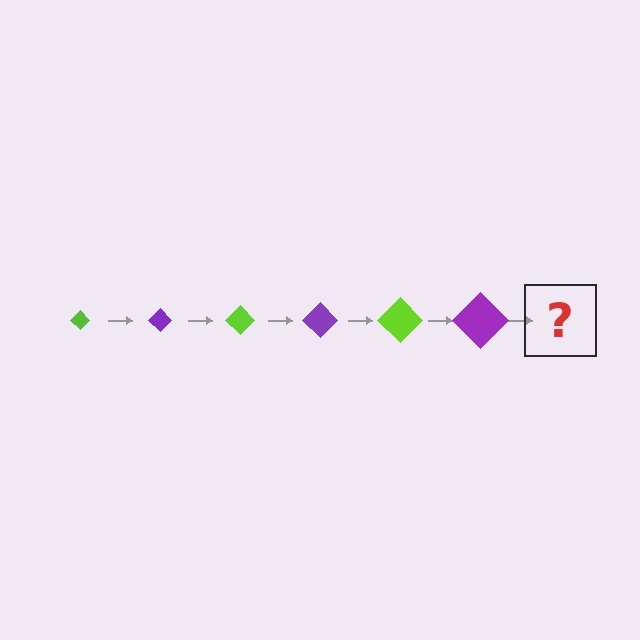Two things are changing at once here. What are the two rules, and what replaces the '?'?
The two rules are that the diamond grows larger each step and the color cycles through lime and purple. The '?' should be a lime diamond, larger than the previous one.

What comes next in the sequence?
The next element should be a lime diamond, larger than the previous one.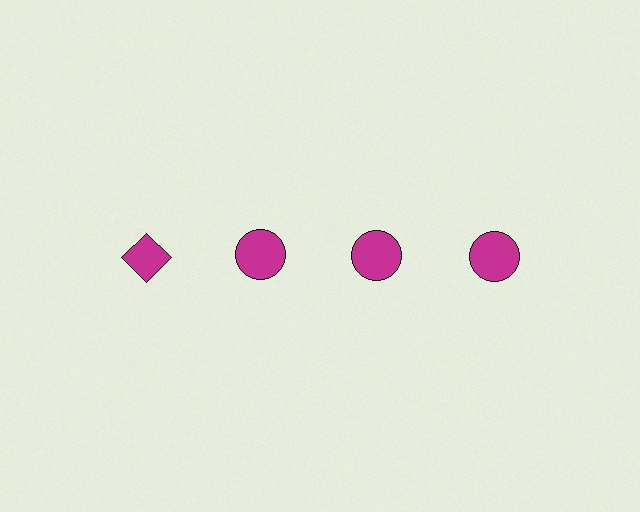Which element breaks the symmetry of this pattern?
The magenta diamond in the top row, leftmost column breaks the symmetry. All other shapes are magenta circles.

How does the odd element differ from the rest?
It has a different shape: diamond instead of circle.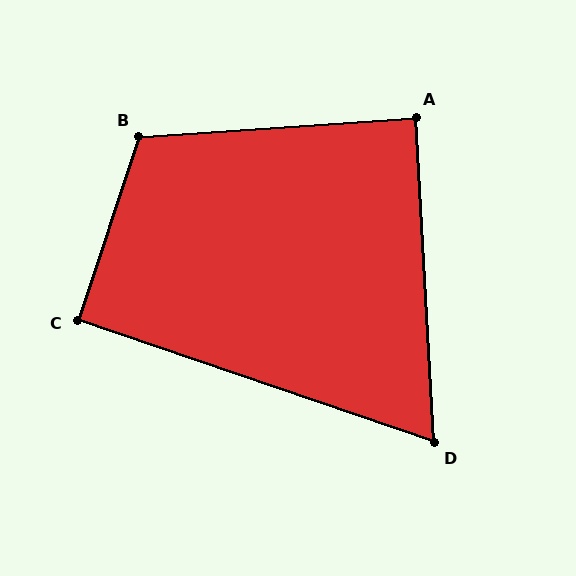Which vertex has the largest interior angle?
B, at approximately 112 degrees.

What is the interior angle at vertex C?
Approximately 91 degrees (approximately right).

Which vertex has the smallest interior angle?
D, at approximately 68 degrees.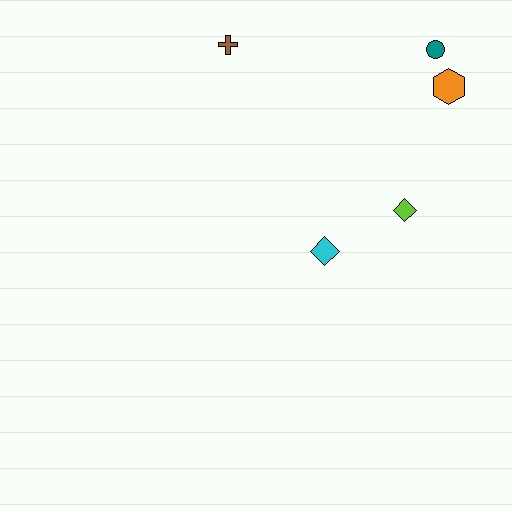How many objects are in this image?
There are 5 objects.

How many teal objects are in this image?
There is 1 teal object.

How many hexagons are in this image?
There is 1 hexagon.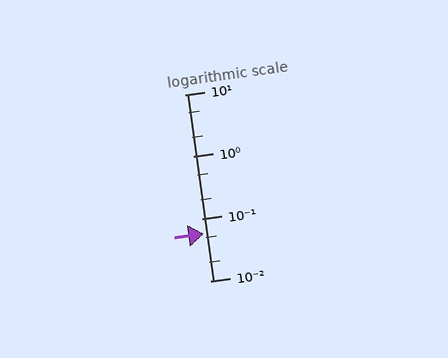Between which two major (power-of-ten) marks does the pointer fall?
The pointer is between 0.01 and 0.1.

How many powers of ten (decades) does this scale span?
The scale spans 3 decades, from 0.01 to 10.